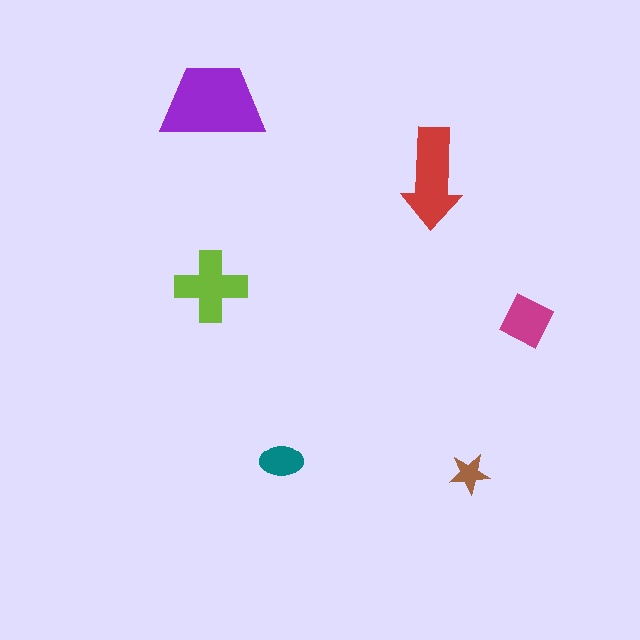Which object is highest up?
The purple trapezoid is topmost.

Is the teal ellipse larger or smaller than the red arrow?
Smaller.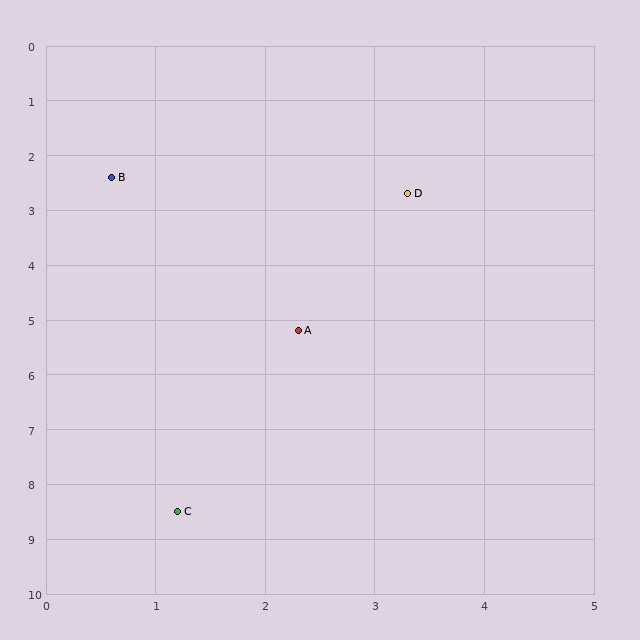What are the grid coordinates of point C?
Point C is at approximately (1.2, 8.5).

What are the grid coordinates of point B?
Point B is at approximately (0.6, 2.4).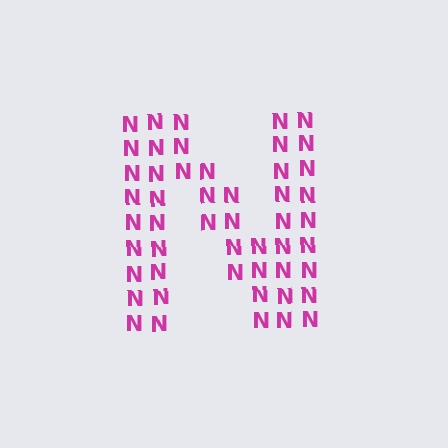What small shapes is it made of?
It is made of small letter N's.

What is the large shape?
The large shape is the letter N.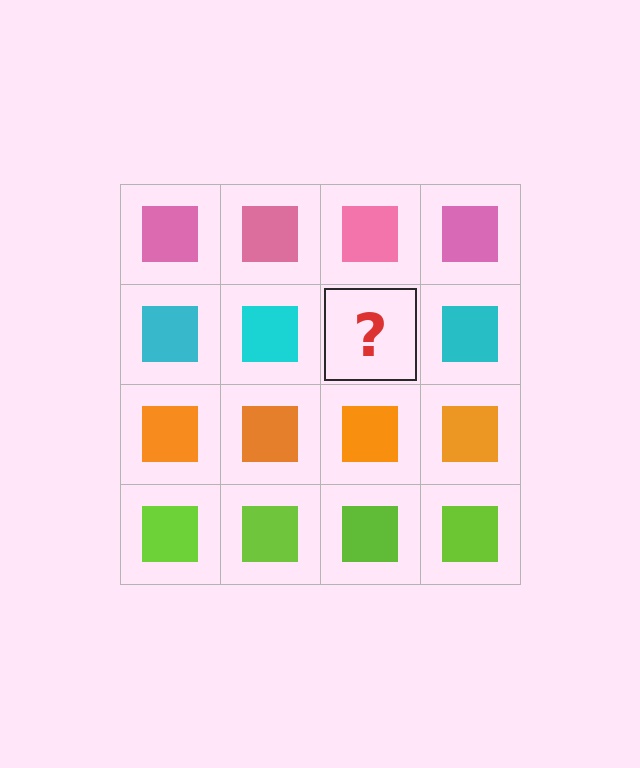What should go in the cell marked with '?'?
The missing cell should contain a cyan square.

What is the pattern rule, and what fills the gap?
The rule is that each row has a consistent color. The gap should be filled with a cyan square.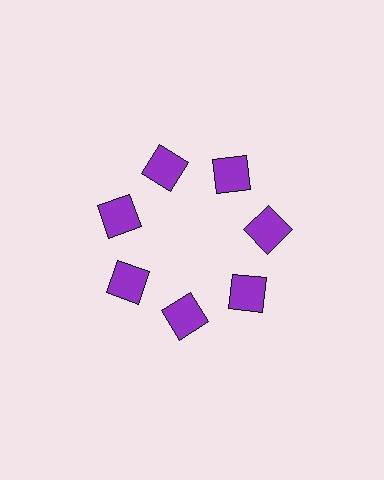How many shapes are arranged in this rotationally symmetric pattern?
There are 7 shapes, arranged in 7 groups of 1.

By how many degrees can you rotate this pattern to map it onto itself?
The pattern maps onto itself every 51 degrees of rotation.